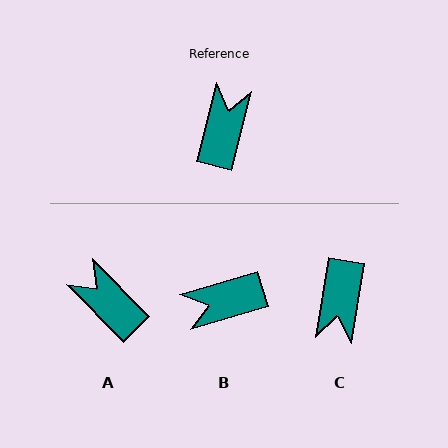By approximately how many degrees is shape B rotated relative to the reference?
Approximately 121 degrees counter-clockwise.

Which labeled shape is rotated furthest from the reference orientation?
C, about 174 degrees away.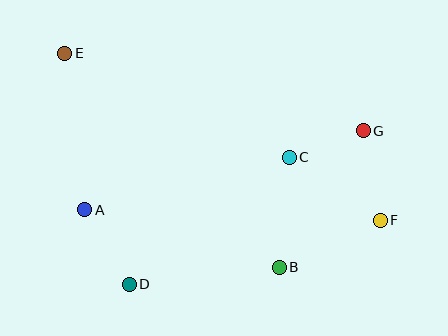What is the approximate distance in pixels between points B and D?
The distance between B and D is approximately 151 pixels.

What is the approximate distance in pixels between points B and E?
The distance between B and E is approximately 303 pixels.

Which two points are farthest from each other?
Points E and F are farthest from each other.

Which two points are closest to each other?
Points C and G are closest to each other.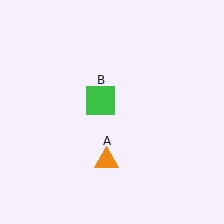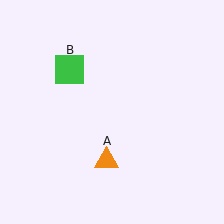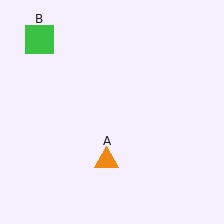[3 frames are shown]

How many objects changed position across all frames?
1 object changed position: green square (object B).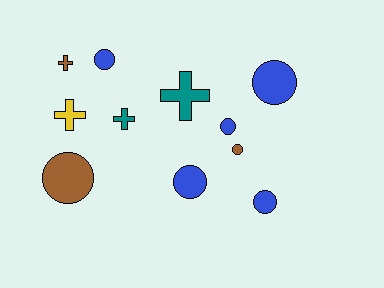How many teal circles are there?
There are no teal circles.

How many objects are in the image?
There are 11 objects.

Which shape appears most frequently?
Circle, with 7 objects.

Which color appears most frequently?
Blue, with 5 objects.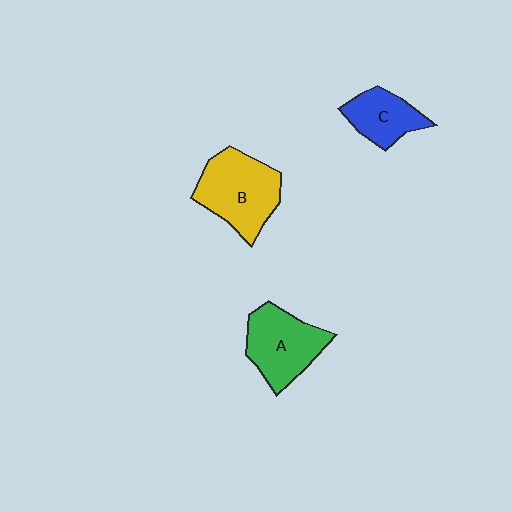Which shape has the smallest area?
Shape C (blue).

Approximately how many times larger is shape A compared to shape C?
Approximately 1.5 times.